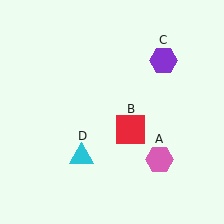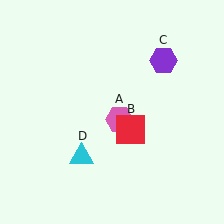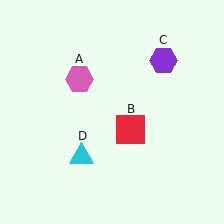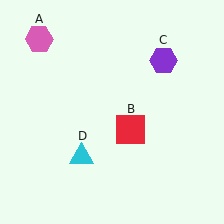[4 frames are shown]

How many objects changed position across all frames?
1 object changed position: pink hexagon (object A).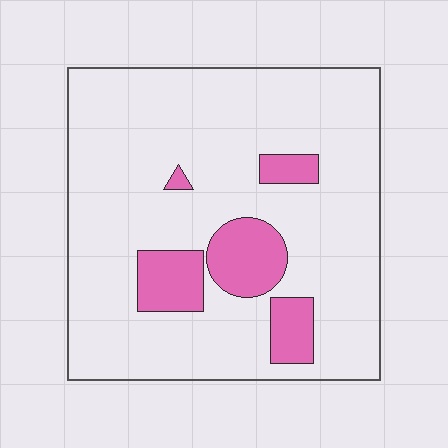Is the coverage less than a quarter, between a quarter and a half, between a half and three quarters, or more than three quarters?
Less than a quarter.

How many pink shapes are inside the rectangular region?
5.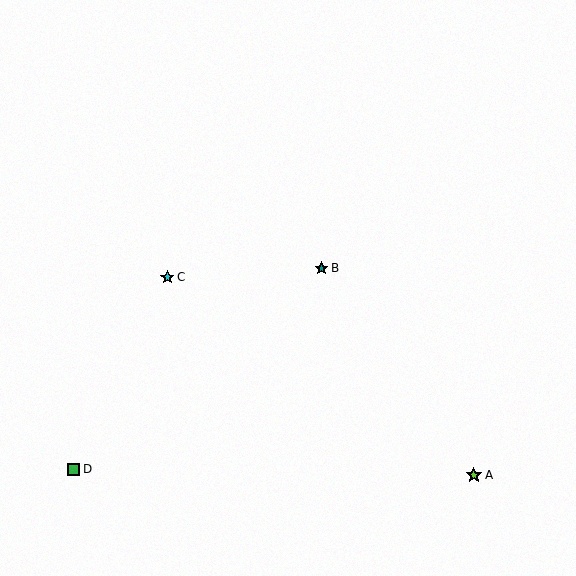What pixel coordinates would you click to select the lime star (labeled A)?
Click at (473, 476) to select the lime star A.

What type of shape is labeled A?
Shape A is a lime star.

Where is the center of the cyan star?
The center of the cyan star is at (167, 278).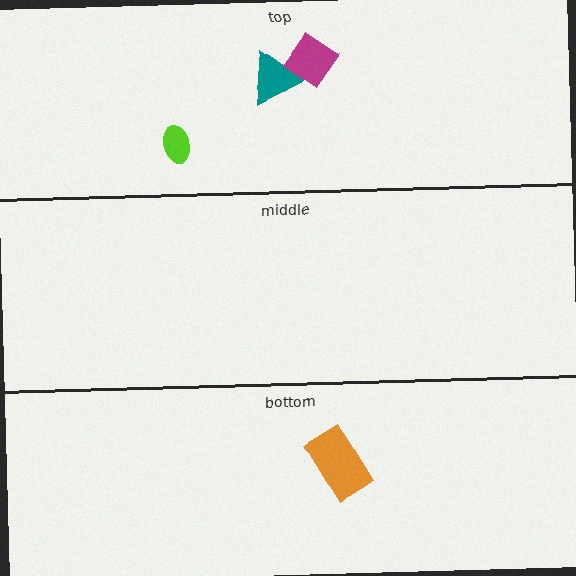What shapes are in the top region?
The teal triangle, the magenta diamond, the lime ellipse.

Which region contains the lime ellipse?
The top region.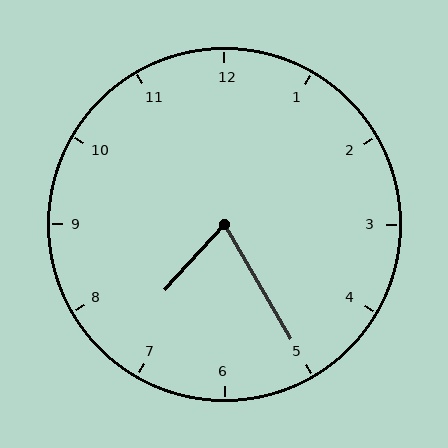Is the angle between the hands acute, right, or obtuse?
It is acute.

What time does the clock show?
7:25.